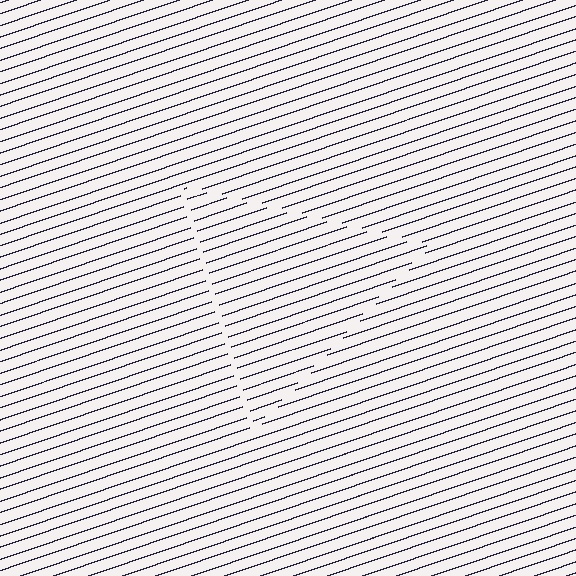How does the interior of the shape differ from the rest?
The interior of the shape contains the same grating, shifted by half a period — the contour is defined by the phase discontinuity where line-ends from the inner and outer gratings abut.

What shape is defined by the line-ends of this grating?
An illusory triangle. The interior of the shape contains the same grating, shifted by half a period — the contour is defined by the phase discontinuity where line-ends from the inner and outer gratings abut.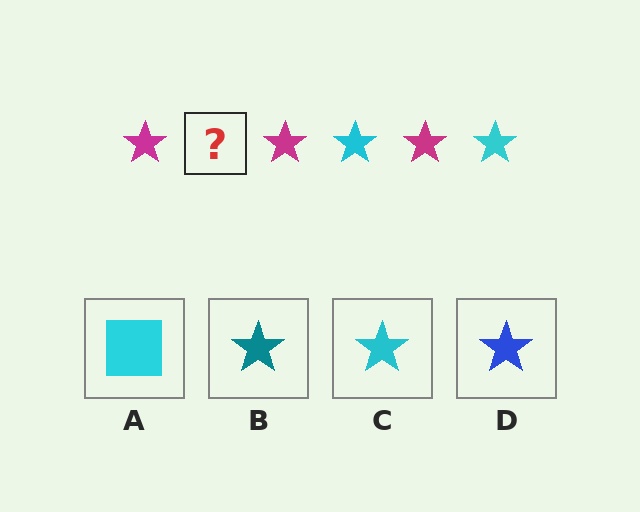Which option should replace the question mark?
Option C.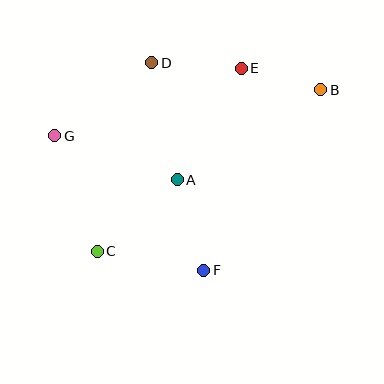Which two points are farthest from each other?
Points B and C are farthest from each other.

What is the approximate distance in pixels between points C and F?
The distance between C and F is approximately 108 pixels.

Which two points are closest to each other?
Points B and E are closest to each other.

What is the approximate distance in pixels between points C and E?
The distance between C and E is approximately 233 pixels.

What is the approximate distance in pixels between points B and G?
The distance between B and G is approximately 270 pixels.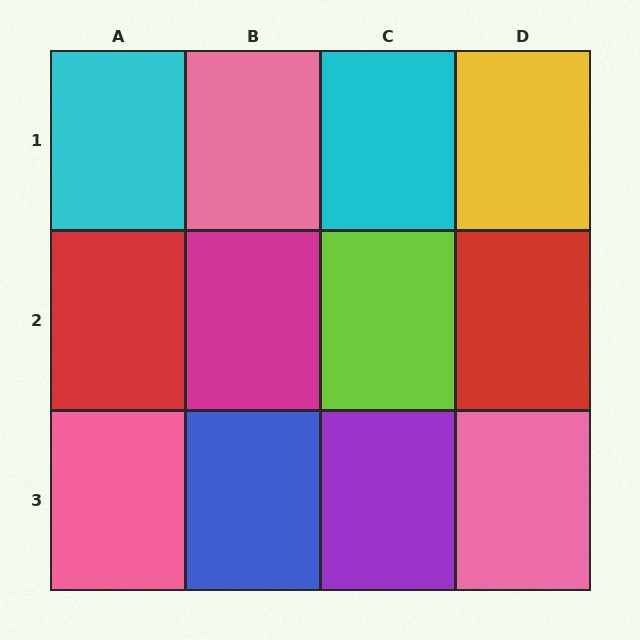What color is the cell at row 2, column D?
Red.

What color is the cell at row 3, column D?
Pink.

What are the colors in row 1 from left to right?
Cyan, pink, cyan, yellow.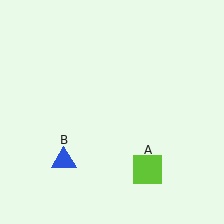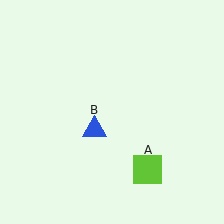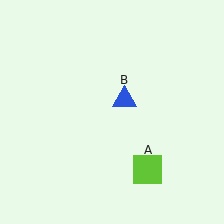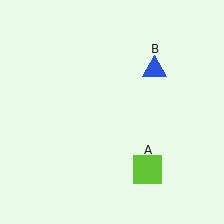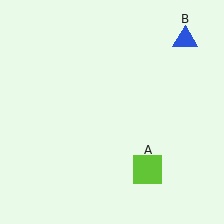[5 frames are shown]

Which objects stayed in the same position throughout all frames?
Lime square (object A) remained stationary.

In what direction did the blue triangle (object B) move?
The blue triangle (object B) moved up and to the right.